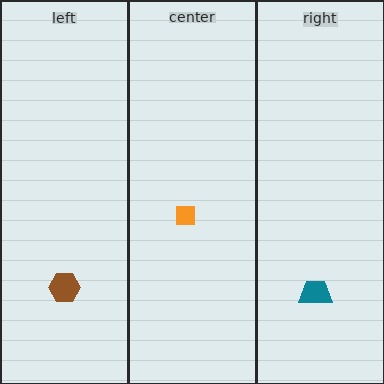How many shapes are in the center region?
1.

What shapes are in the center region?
The orange square.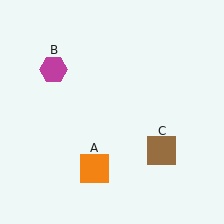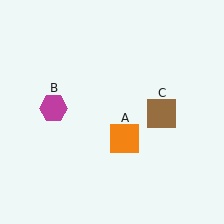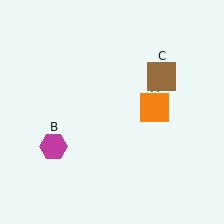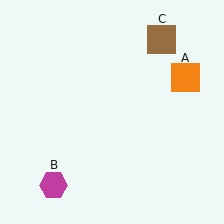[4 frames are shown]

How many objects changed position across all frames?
3 objects changed position: orange square (object A), magenta hexagon (object B), brown square (object C).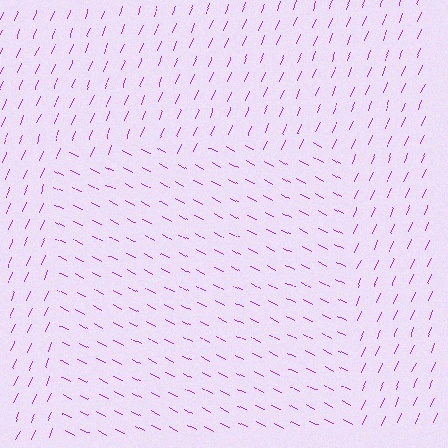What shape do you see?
I see a rectangle.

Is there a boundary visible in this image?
Yes, there is a texture boundary formed by a change in line orientation.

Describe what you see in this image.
The image is filled with small purple line segments. A rectangle region in the image has lines oriented differently from the surrounding lines, creating a visible texture boundary.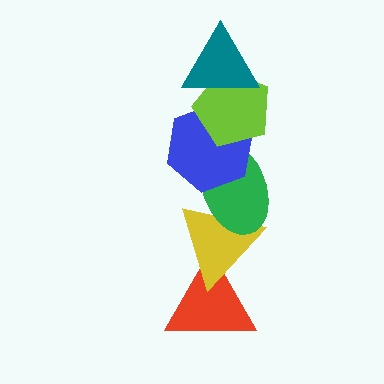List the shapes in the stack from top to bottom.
From top to bottom: the teal triangle, the lime pentagon, the blue hexagon, the green ellipse, the yellow triangle, the red triangle.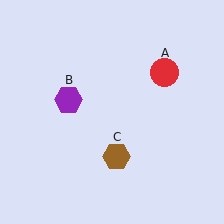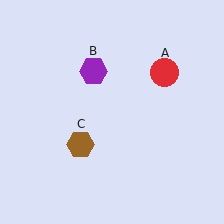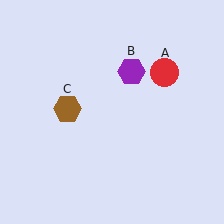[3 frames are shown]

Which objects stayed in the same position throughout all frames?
Red circle (object A) remained stationary.